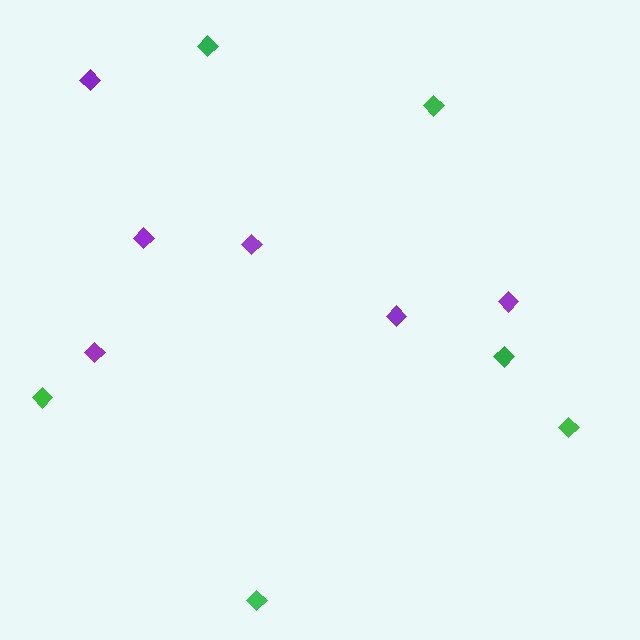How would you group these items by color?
There are 2 groups: one group of green diamonds (6) and one group of purple diamonds (6).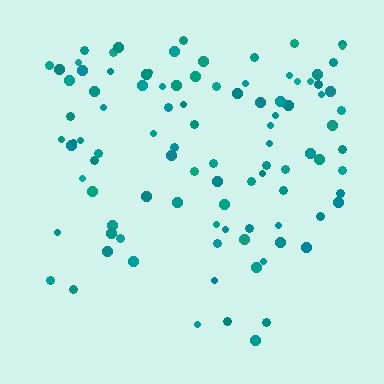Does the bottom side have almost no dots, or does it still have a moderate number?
Still a moderate number, just noticeably fewer than the top.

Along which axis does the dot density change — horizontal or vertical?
Vertical.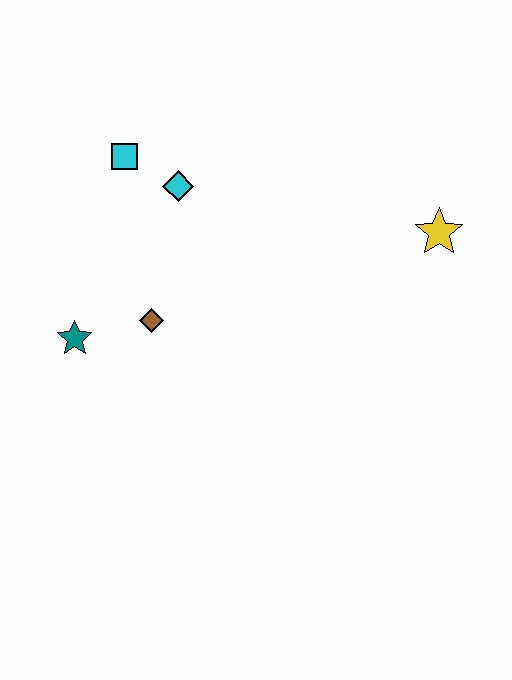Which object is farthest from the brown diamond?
The yellow star is farthest from the brown diamond.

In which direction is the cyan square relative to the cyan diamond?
The cyan square is to the left of the cyan diamond.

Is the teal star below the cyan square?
Yes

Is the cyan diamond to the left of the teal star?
No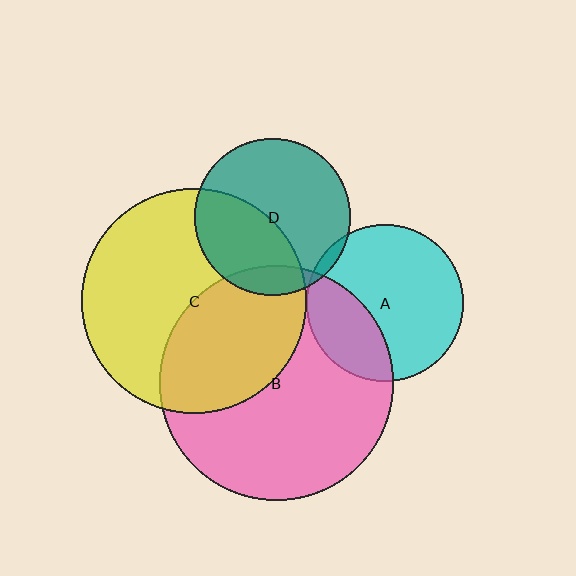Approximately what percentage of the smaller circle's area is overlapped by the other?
Approximately 40%.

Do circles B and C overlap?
Yes.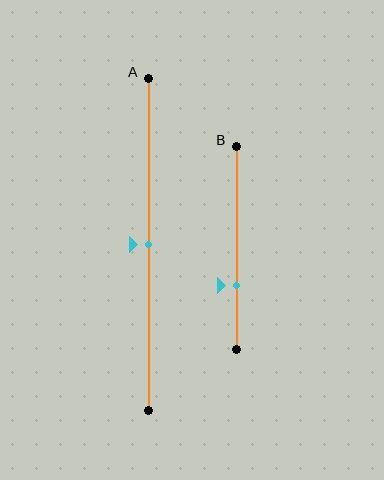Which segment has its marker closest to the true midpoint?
Segment A has its marker closest to the true midpoint.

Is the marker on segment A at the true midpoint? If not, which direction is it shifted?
Yes, the marker on segment A is at the true midpoint.